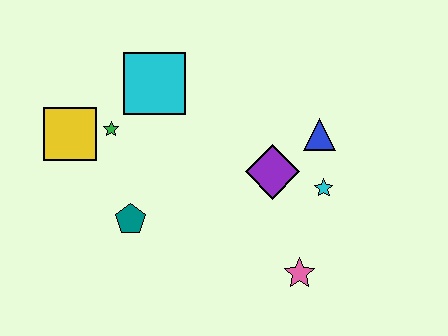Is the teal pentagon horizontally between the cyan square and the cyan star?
No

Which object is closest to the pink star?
The cyan star is closest to the pink star.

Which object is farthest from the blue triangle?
The yellow square is farthest from the blue triangle.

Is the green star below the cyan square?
Yes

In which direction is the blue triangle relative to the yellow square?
The blue triangle is to the right of the yellow square.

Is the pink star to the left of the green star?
No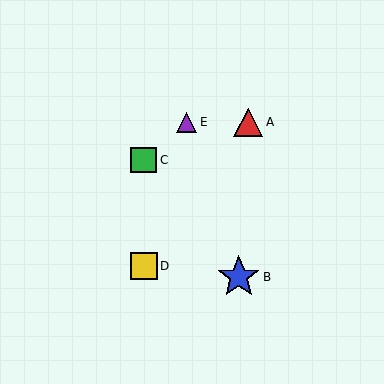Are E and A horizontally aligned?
Yes, both are at y≈122.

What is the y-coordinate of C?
Object C is at y≈160.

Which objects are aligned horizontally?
Objects A, E are aligned horizontally.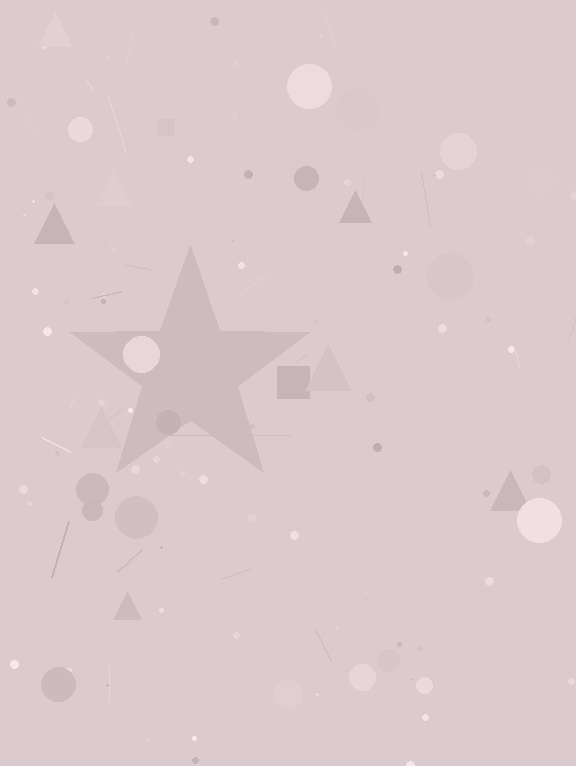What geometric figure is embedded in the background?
A star is embedded in the background.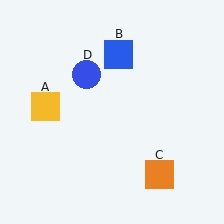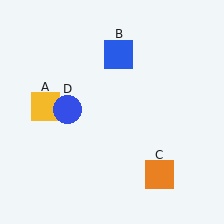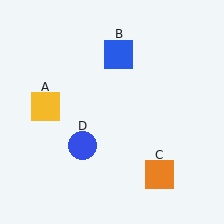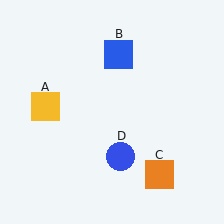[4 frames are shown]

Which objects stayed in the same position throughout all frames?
Yellow square (object A) and blue square (object B) and orange square (object C) remained stationary.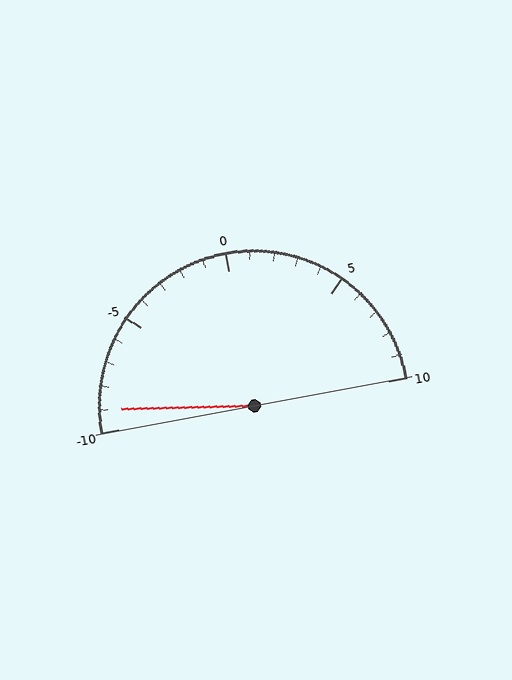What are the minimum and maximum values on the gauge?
The gauge ranges from -10 to 10.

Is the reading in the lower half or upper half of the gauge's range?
The reading is in the lower half of the range (-10 to 10).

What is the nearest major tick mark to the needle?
The nearest major tick mark is -10.